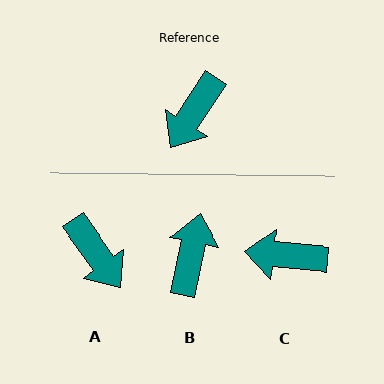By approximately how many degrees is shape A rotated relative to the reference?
Approximately 69 degrees counter-clockwise.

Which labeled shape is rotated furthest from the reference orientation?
B, about 159 degrees away.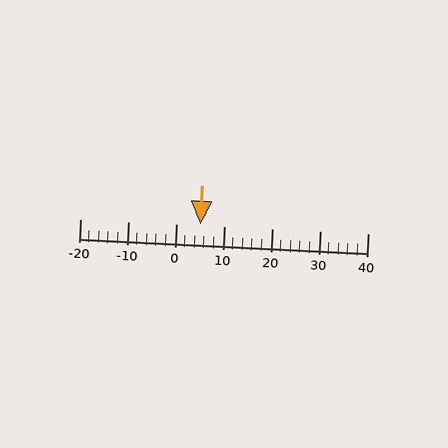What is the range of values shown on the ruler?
The ruler shows values from -20 to 40.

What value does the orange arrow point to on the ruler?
The orange arrow points to approximately 5.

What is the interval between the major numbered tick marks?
The major tick marks are spaced 10 units apart.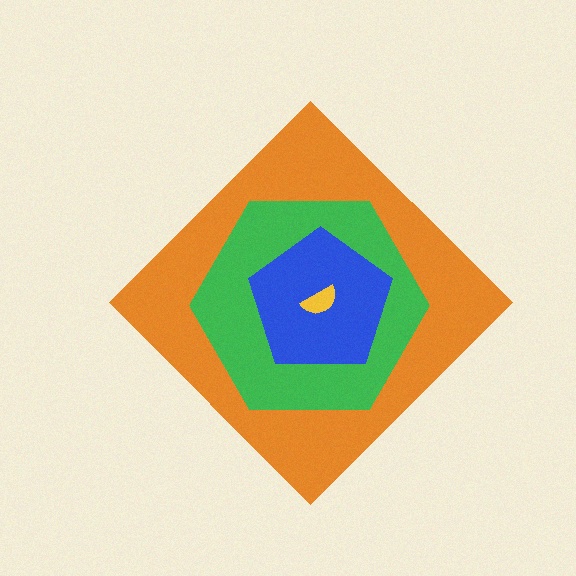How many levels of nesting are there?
4.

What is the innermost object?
The yellow semicircle.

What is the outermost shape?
The orange diamond.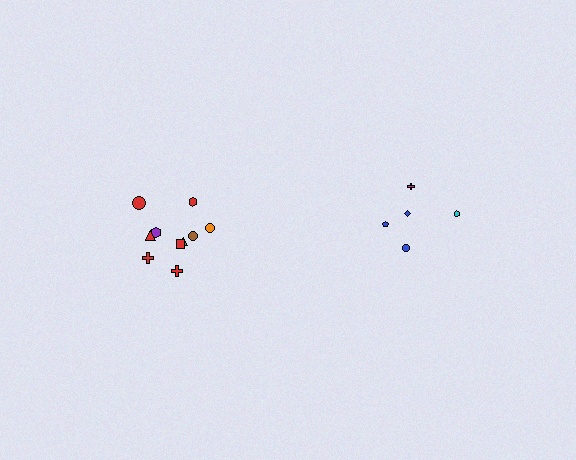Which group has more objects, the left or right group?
The left group.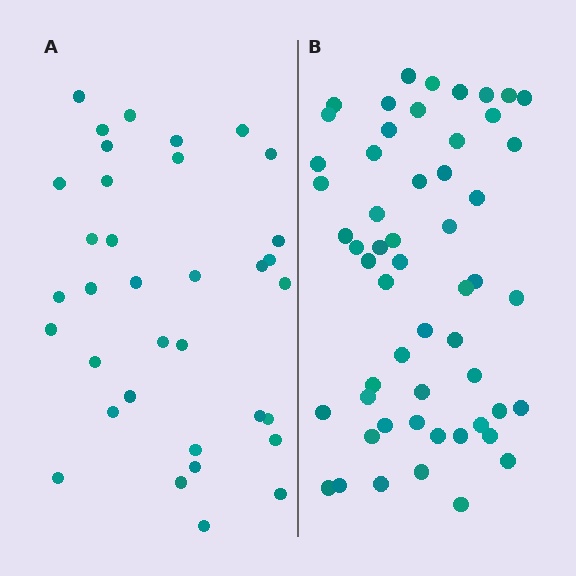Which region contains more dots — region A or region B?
Region B (the right region) has more dots.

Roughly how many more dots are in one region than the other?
Region B has approximately 20 more dots than region A.